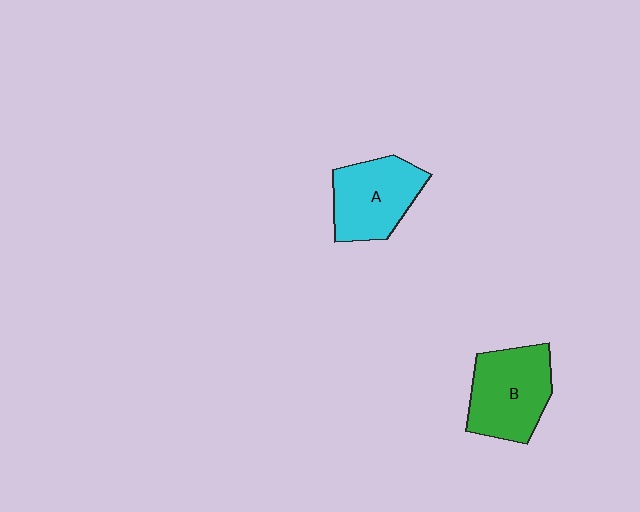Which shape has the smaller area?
Shape A (cyan).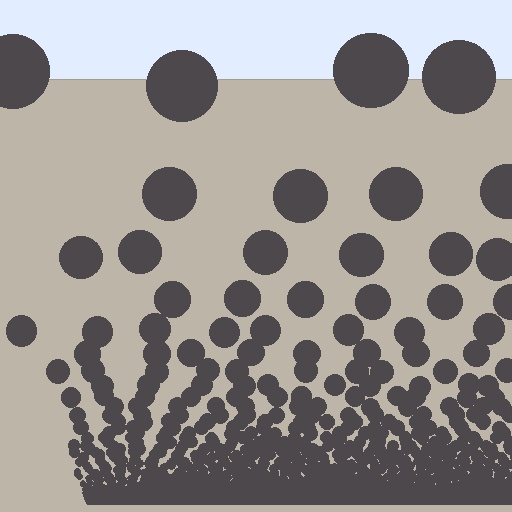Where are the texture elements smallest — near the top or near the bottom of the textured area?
Near the bottom.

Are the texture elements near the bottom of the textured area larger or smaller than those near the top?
Smaller. The gradient is inverted — elements near the bottom are smaller and denser.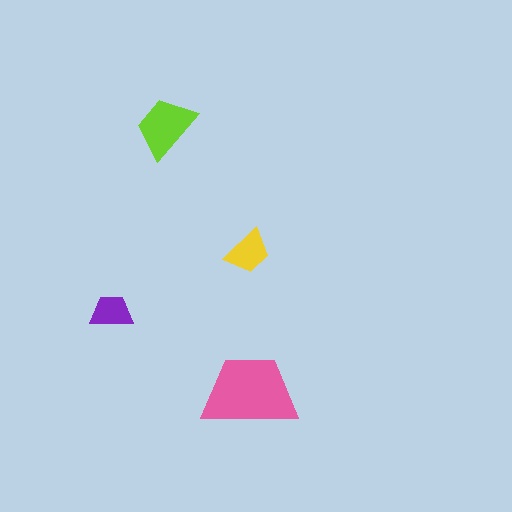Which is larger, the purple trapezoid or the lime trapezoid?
The lime one.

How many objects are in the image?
There are 4 objects in the image.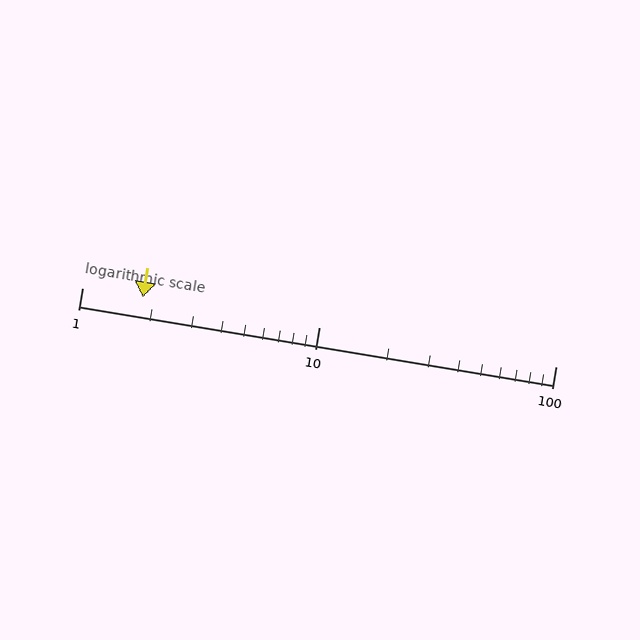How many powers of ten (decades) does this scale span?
The scale spans 2 decades, from 1 to 100.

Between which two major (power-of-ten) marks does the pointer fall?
The pointer is between 1 and 10.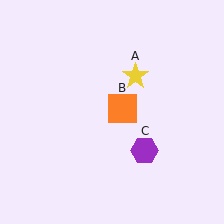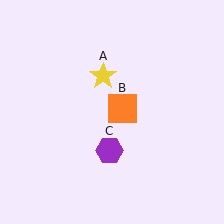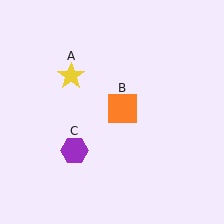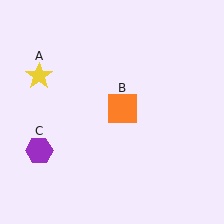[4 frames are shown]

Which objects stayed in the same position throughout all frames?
Orange square (object B) remained stationary.